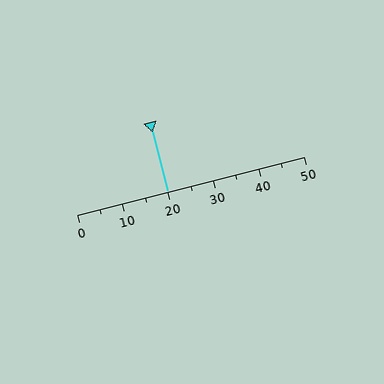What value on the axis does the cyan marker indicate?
The marker indicates approximately 20.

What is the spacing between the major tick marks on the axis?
The major ticks are spaced 10 apart.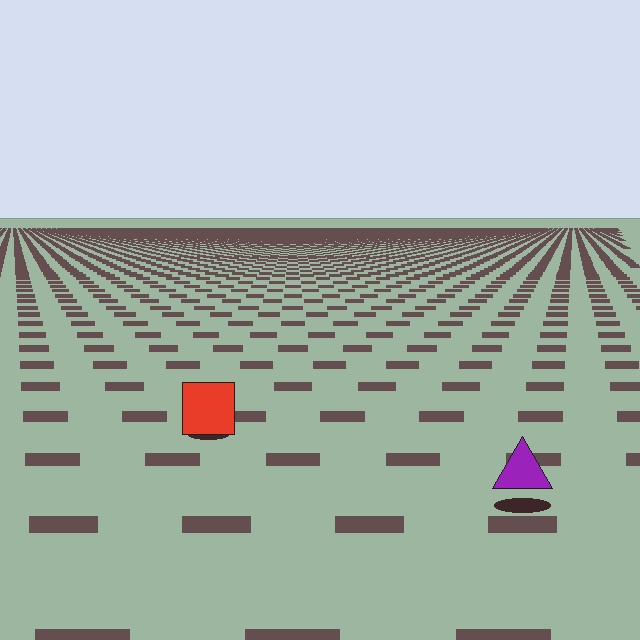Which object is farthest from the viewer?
The red square is farthest from the viewer. It appears smaller and the ground texture around it is denser.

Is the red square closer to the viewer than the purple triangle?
No. The purple triangle is closer — you can tell from the texture gradient: the ground texture is coarser near it.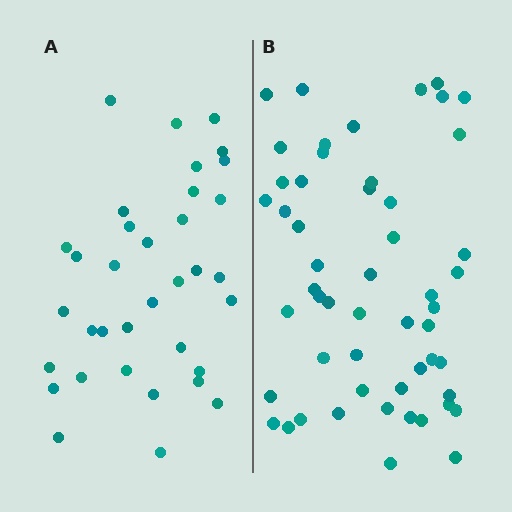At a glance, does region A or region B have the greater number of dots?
Region B (the right region) has more dots.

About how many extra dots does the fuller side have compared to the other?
Region B has approximately 20 more dots than region A.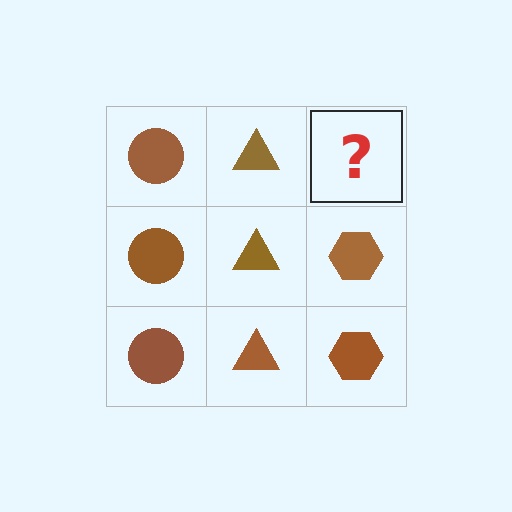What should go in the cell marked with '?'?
The missing cell should contain a brown hexagon.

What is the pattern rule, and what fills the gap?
The rule is that each column has a consistent shape. The gap should be filled with a brown hexagon.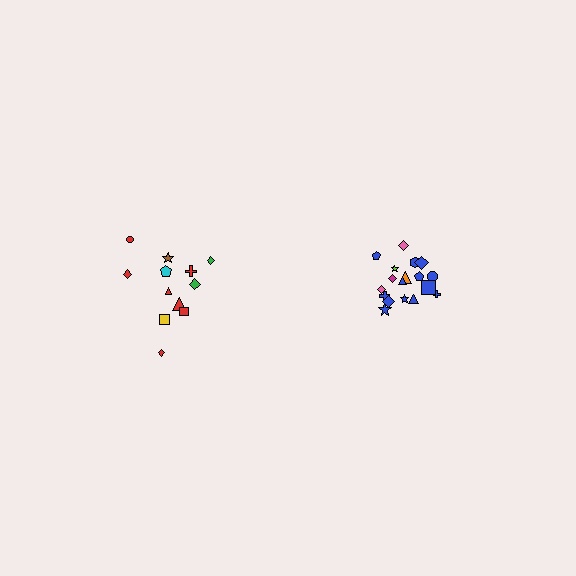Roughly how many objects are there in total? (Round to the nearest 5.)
Roughly 30 objects in total.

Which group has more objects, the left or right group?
The right group.